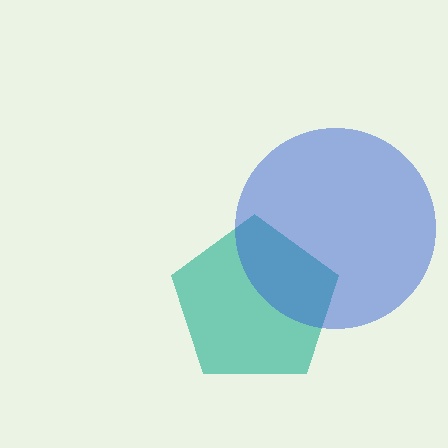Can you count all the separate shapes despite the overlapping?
Yes, there are 2 separate shapes.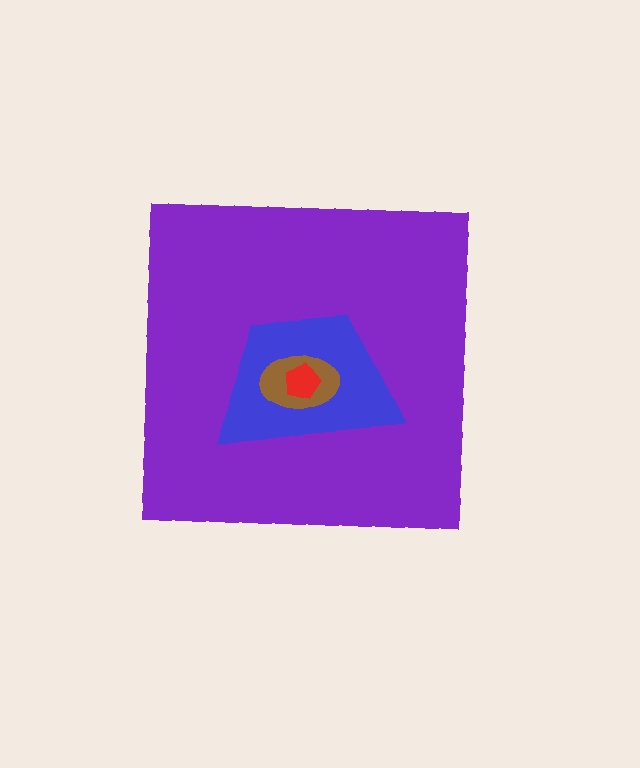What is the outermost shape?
The purple square.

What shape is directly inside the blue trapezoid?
The brown ellipse.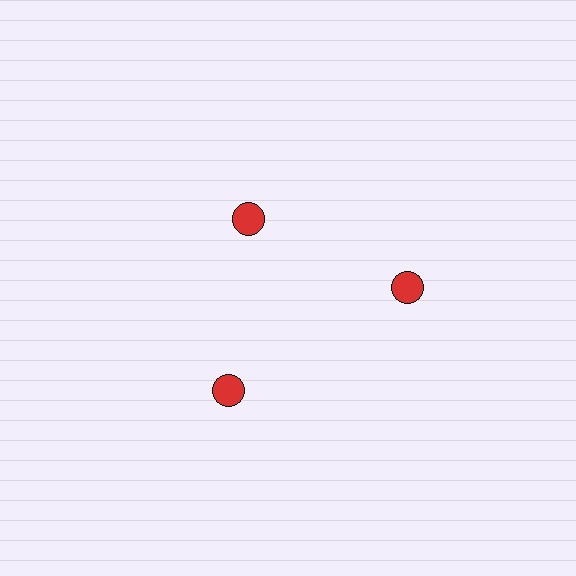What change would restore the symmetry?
The symmetry would be restored by moving it outward, back onto the ring so that all 3 circles sit at equal angles and equal distance from the center.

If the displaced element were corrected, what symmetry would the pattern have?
It would have 3-fold rotational symmetry — the pattern would map onto itself every 120 degrees.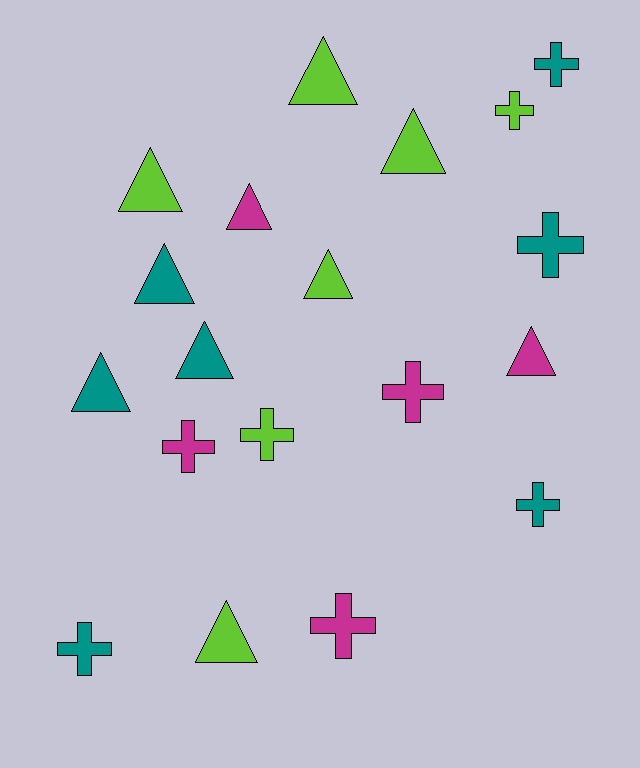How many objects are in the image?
There are 19 objects.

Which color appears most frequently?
Lime, with 7 objects.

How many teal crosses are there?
There are 4 teal crosses.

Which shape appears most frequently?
Triangle, with 10 objects.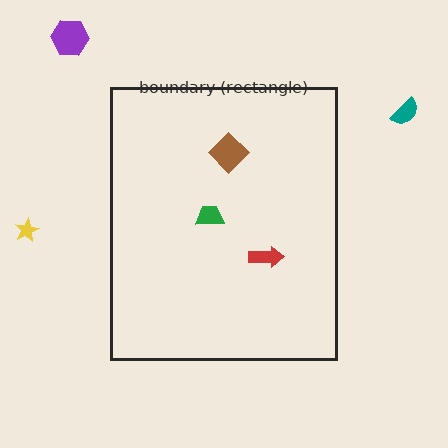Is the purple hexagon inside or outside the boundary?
Outside.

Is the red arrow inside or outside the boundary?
Inside.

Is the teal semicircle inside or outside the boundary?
Outside.